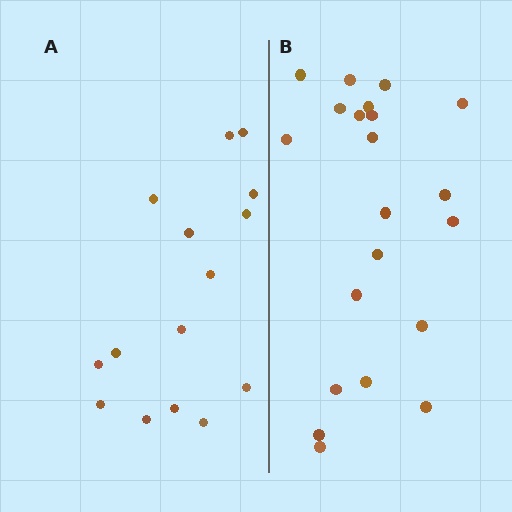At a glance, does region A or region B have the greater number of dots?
Region B (the right region) has more dots.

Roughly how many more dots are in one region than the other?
Region B has about 6 more dots than region A.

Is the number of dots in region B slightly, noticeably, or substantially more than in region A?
Region B has noticeably more, but not dramatically so. The ratio is roughly 1.4 to 1.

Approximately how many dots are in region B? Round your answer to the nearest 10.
About 20 dots. (The exact count is 21, which rounds to 20.)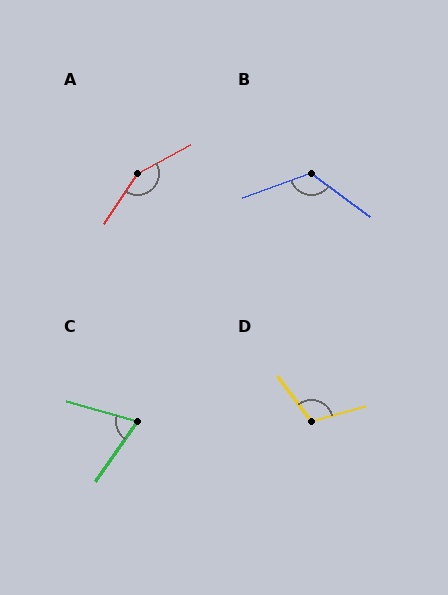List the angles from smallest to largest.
C (72°), D (112°), B (124°), A (152°).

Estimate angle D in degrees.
Approximately 112 degrees.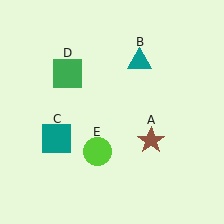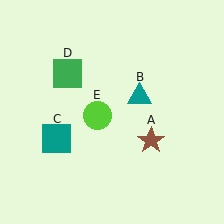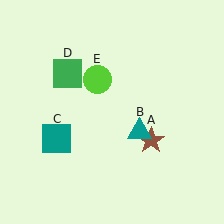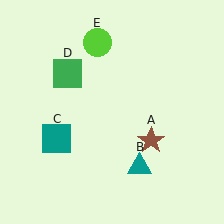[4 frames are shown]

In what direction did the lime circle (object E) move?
The lime circle (object E) moved up.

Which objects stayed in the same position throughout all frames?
Brown star (object A) and teal square (object C) and green square (object D) remained stationary.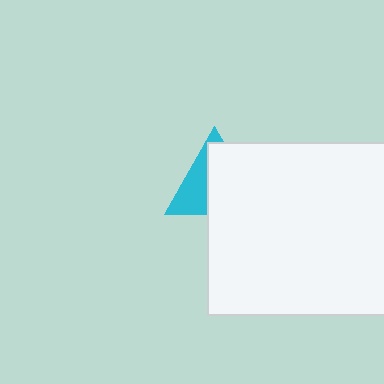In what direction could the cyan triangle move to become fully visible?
The cyan triangle could move toward the upper-left. That would shift it out from behind the white rectangle entirely.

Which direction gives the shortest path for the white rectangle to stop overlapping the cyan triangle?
Moving toward the lower-right gives the shortest separation.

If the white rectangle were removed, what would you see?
You would see the complete cyan triangle.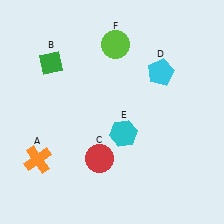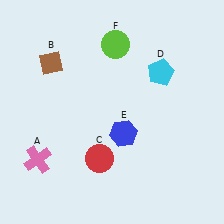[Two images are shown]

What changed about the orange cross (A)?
In Image 1, A is orange. In Image 2, it changed to pink.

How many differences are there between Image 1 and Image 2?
There are 3 differences between the two images.